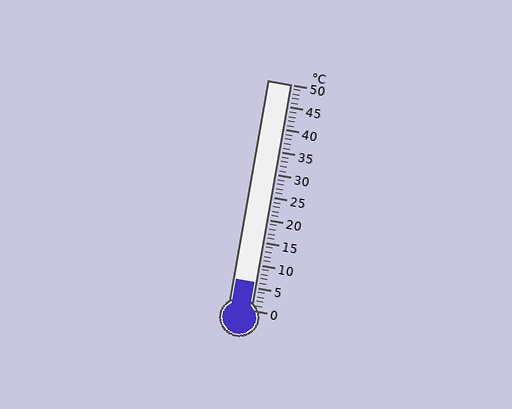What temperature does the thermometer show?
The thermometer shows approximately 6°C.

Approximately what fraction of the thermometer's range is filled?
The thermometer is filled to approximately 10% of its range.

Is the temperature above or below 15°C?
The temperature is below 15°C.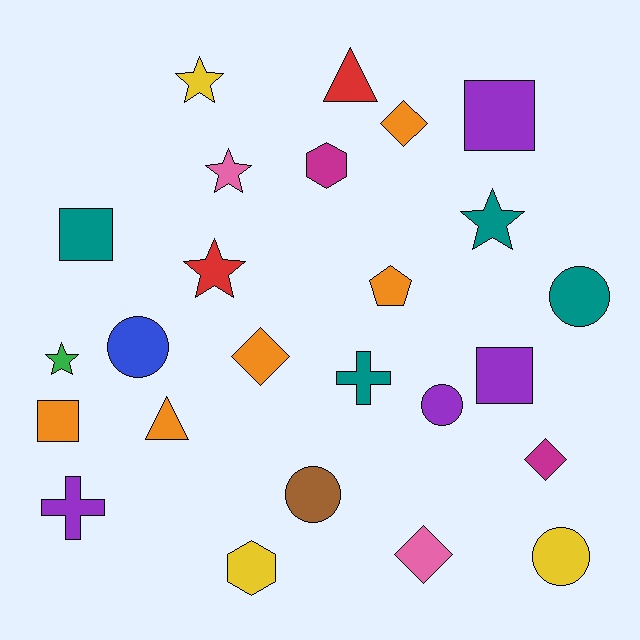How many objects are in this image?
There are 25 objects.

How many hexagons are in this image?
There are 2 hexagons.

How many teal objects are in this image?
There are 4 teal objects.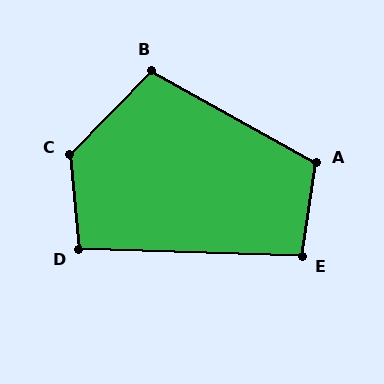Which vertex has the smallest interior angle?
D, at approximately 97 degrees.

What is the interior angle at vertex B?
Approximately 105 degrees (obtuse).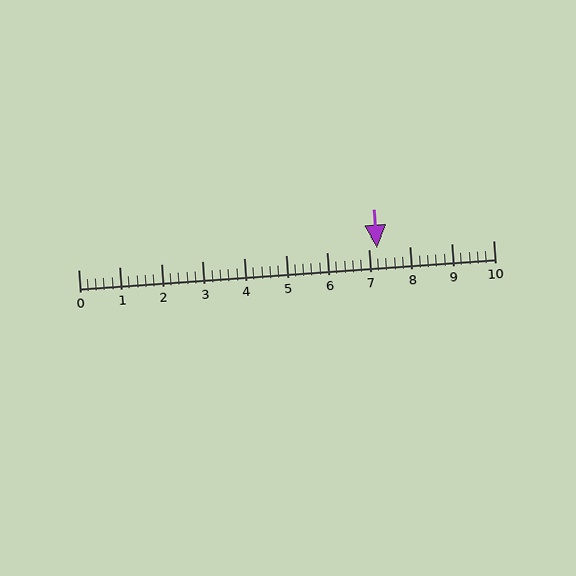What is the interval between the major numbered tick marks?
The major tick marks are spaced 1 units apart.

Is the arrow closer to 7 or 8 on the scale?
The arrow is closer to 7.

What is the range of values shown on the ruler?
The ruler shows values from 0 to 10.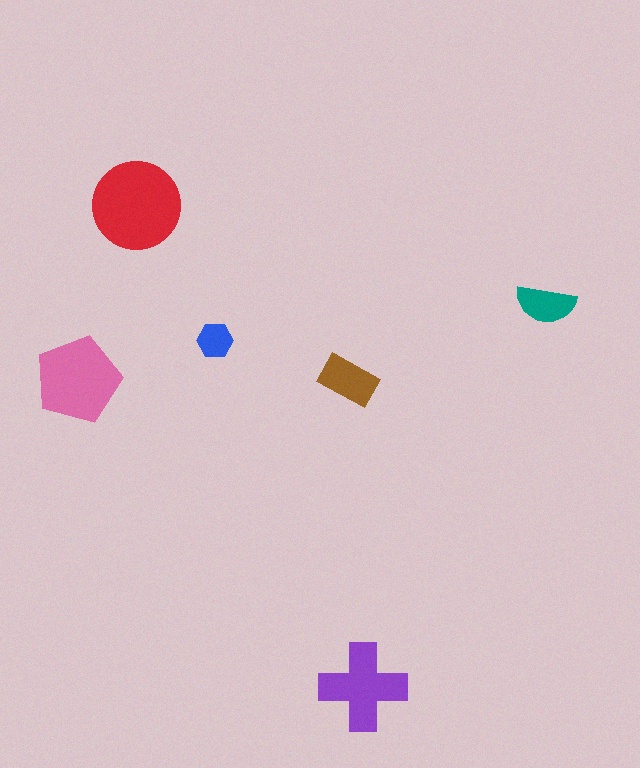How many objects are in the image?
There are 6 objects in the image.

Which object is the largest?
The red circle.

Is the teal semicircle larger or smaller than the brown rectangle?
Smaller.